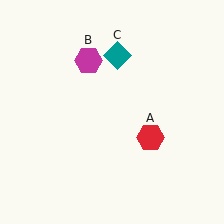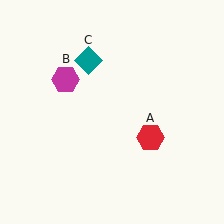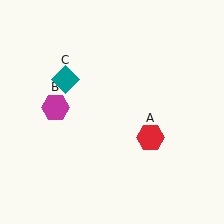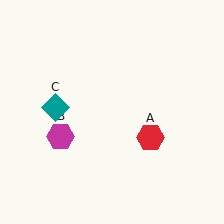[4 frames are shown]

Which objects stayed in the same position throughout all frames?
Red hexagon (object A) remained stationary.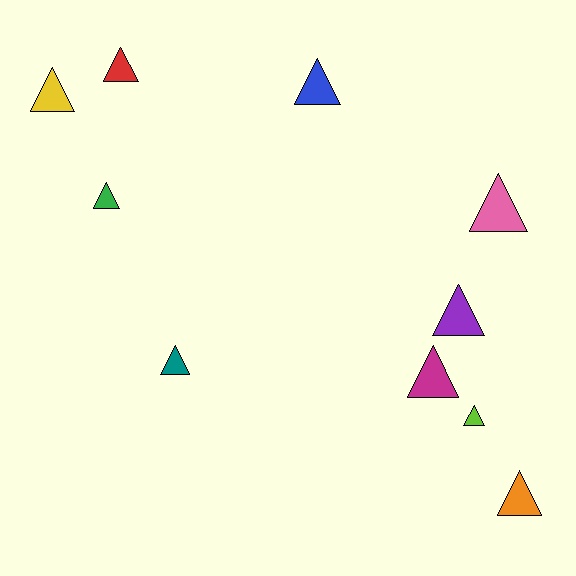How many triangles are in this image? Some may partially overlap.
There are 10 triangles.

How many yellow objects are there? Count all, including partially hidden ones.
There is 1 yellow object.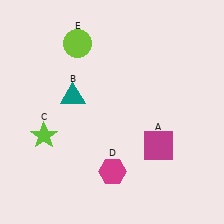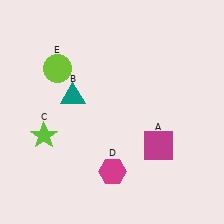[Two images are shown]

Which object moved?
The lime circle (E) moved down.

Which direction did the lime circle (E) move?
The lime circle (E) moved down.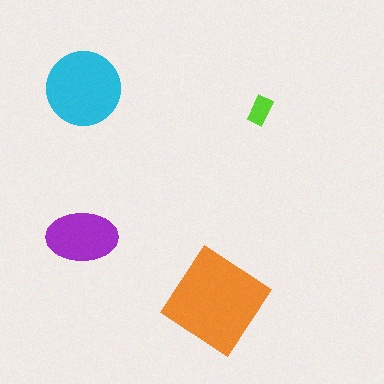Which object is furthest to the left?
The purple ellipse is leftmost.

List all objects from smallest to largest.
The lime rectangle, the purple ellipse, the cyan circle, the orange diamond.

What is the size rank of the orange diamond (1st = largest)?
1st.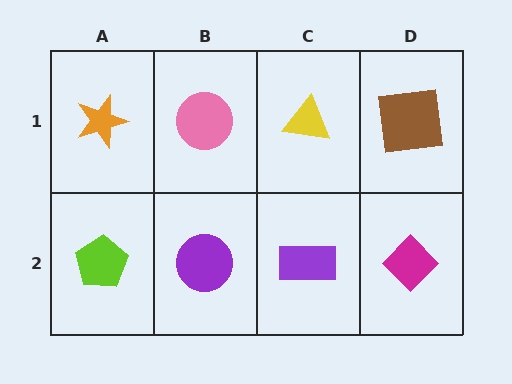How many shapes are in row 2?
4 shapes.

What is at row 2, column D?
A magenta diamond.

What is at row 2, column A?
A lime pentagon.